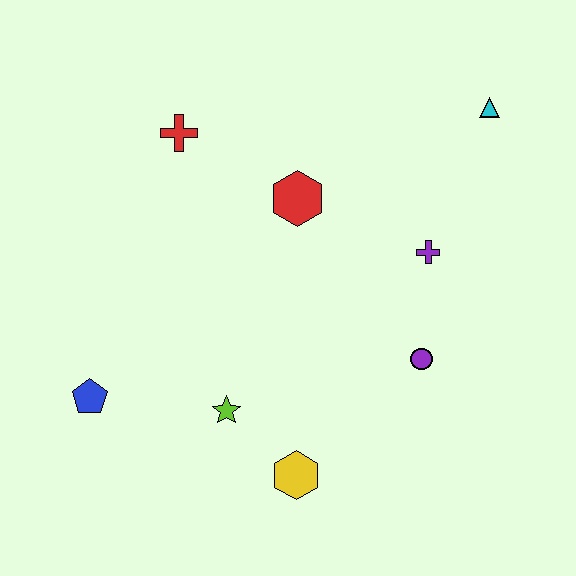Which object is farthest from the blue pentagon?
The cyan triangle is farthest from the blue pentagon.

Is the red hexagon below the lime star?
No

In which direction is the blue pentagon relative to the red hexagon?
The blue pentagon is to the left of the red hexagon.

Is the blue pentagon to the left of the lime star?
Yes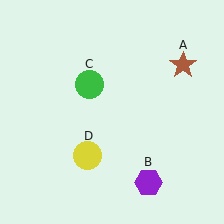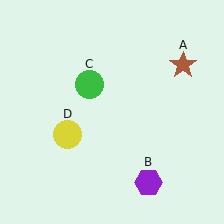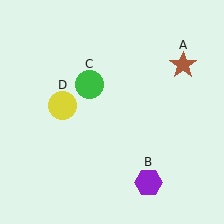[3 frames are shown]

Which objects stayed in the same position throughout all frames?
Brown star (object A) and purple hexagon (object B) and green circle (object C) remained stationary.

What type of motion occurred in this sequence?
The yellow circle (object D) rotated clockwise around the center of the scene.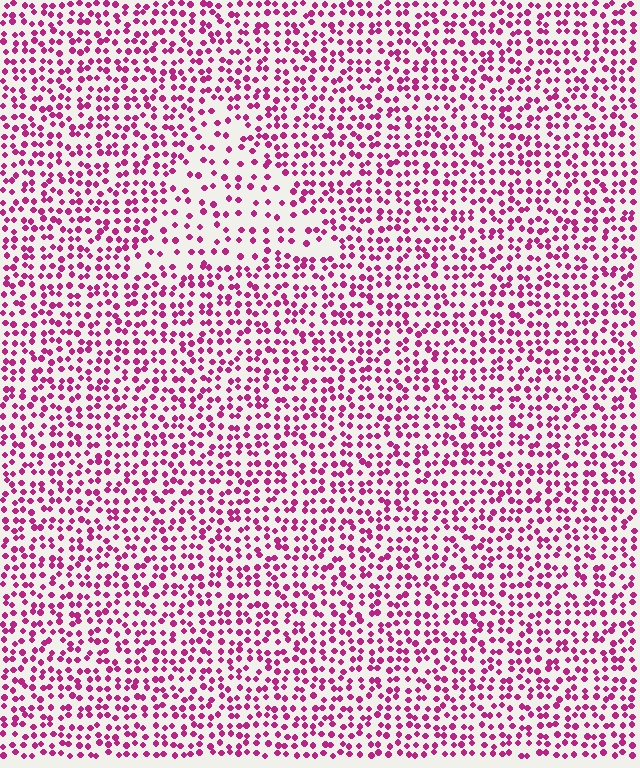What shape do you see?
I see a triangle.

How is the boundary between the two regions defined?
The boundary is defined by a change in element density (approximately 1.9x ratio). All elements are the same color, size, and shape.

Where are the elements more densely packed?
The elements are more densely packed outside the triangle boundary.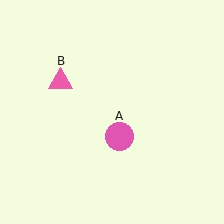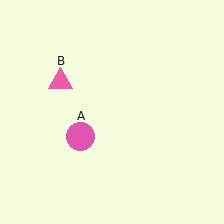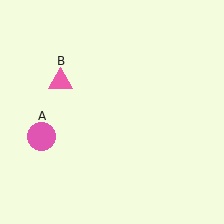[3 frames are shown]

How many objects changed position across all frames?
1 object changed position: pink circle (object A).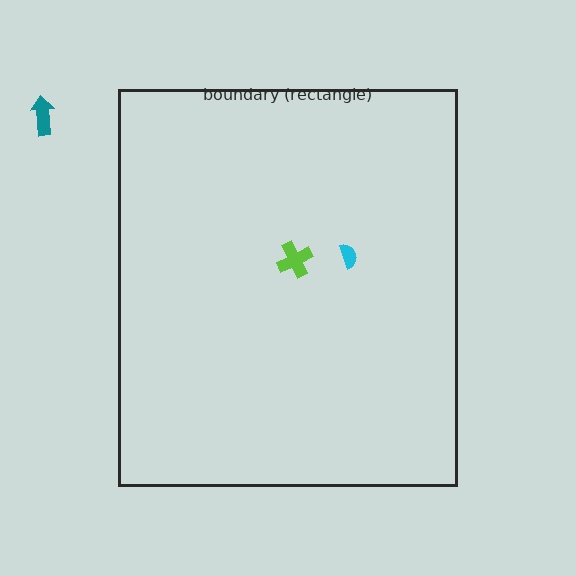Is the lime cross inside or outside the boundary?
Inside.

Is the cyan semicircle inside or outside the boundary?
Inside.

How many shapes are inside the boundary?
2 inside, 1 outside.